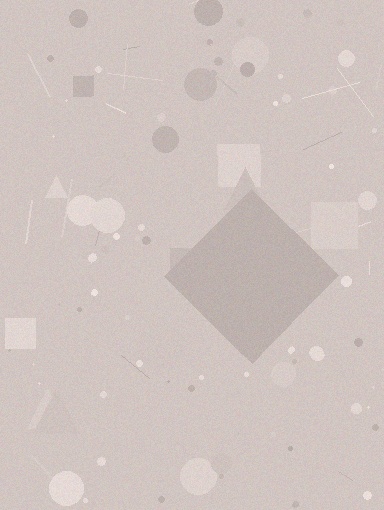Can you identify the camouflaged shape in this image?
The camouflaged shape is a diamond.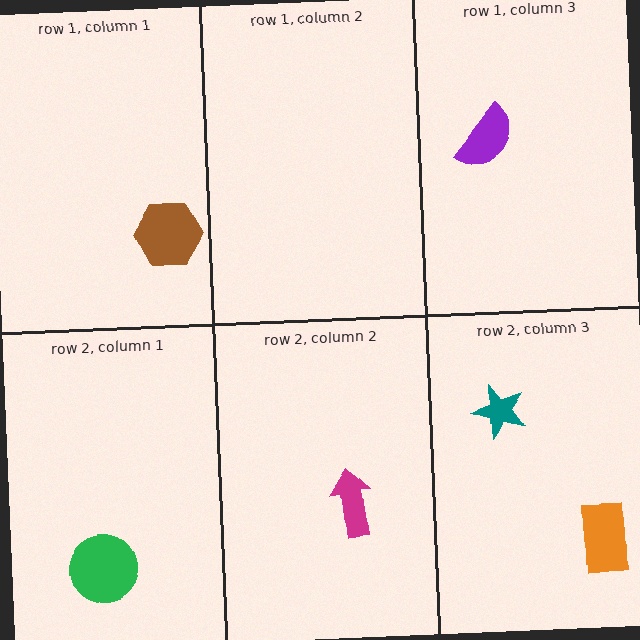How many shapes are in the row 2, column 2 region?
1.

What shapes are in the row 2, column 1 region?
The green circle.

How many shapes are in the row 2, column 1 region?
1.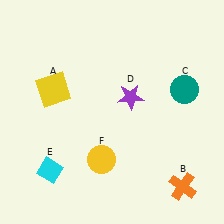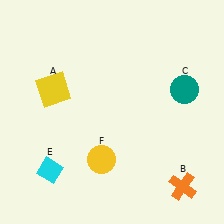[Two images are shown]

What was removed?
The purple star (D) was removed in Image 2.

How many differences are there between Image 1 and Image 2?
There is 1 difference between the two images.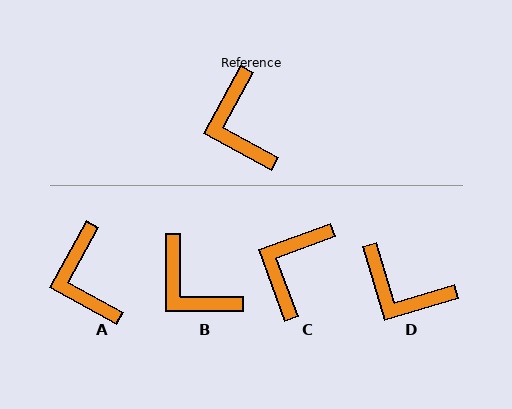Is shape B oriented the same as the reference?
No, it is off by about 29 degrees.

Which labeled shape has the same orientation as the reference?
A.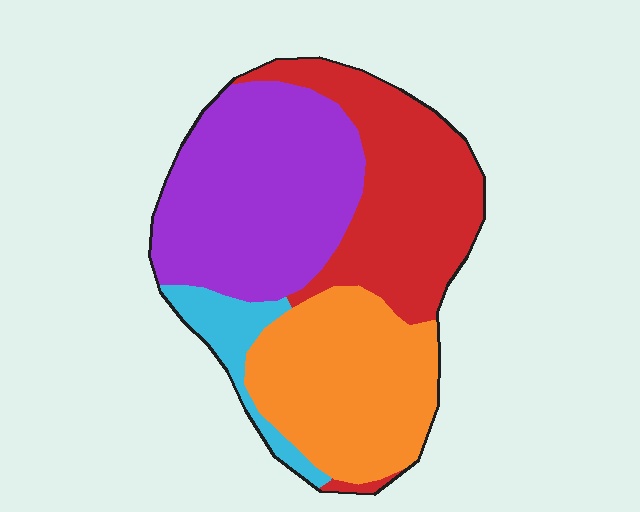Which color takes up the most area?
Purple, at roughly 35%.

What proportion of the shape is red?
Red covers about 30% of the shape.